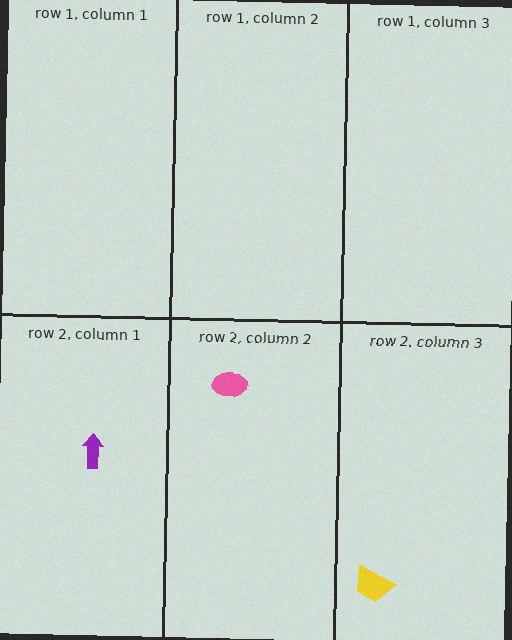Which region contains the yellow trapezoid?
The row 2, column 3 region.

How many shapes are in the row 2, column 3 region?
1.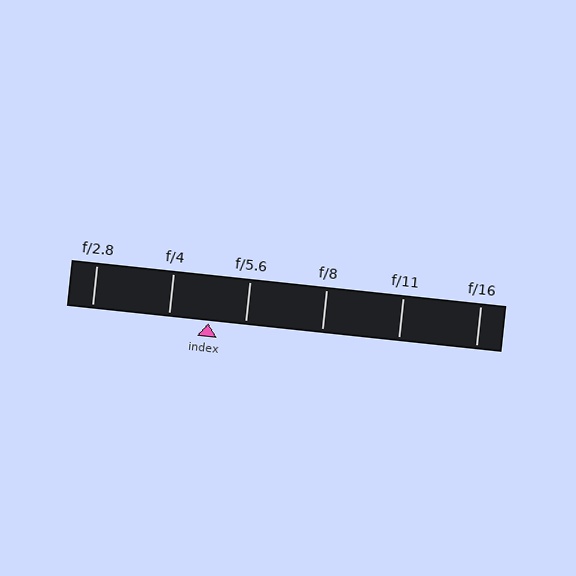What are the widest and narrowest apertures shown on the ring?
The widest aperture shown is f/2.8 and the narrowest is f/16.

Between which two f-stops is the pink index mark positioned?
The index mark is between f/4 and f/5.6.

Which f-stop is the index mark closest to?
The index mark is closest to f/5.6.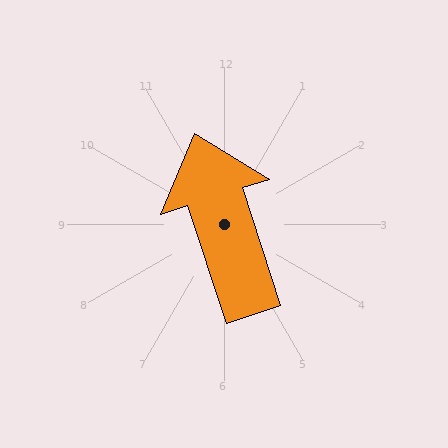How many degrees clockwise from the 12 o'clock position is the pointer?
Approximately 342 degrees.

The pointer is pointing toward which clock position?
Roughly 11 o'clock.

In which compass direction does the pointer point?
North.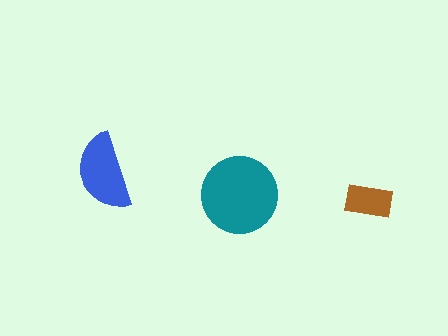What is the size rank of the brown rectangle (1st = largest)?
3rd.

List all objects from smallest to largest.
The brown rectangle, the blue semicircle, the teal circle.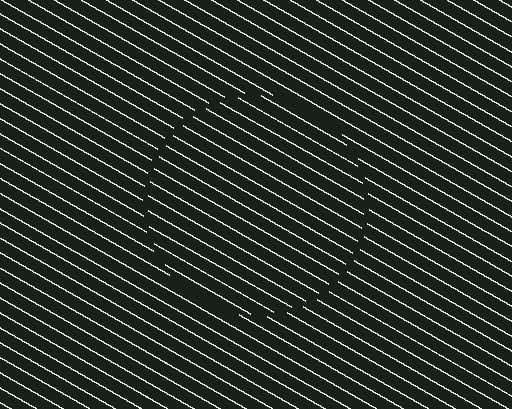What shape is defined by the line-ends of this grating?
An illusory circle. The interior of the shape contains the same grating, shifted by half a period — the contour is defined by the phase discontinuity where line-ends from the inner and outer gratings abut.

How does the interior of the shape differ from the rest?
The interior of the shape contains the same grating, shifted by half a period — the contour is defined by the phase discontinuity where line-ends from the inner and outer gratings abut.